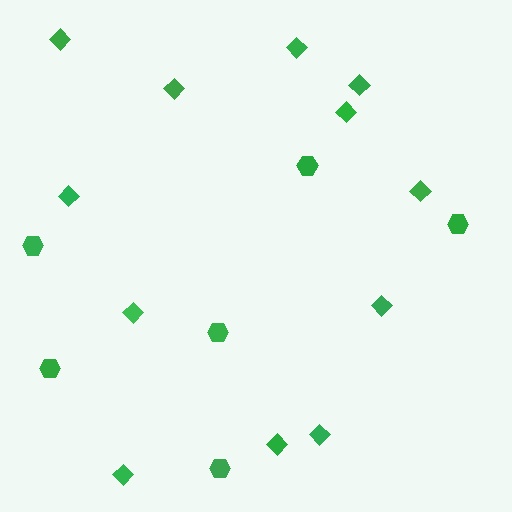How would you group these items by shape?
There are 2 groups: one group of hexagons (6) and one group of diamonds (12).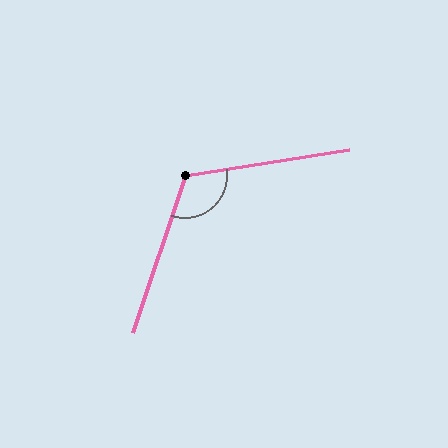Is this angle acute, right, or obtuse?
It is obtuse.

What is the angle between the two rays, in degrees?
Approximately 118 degrees.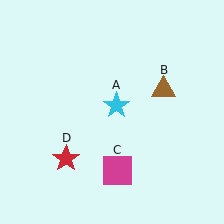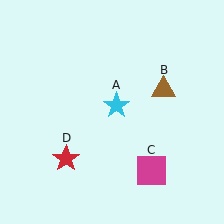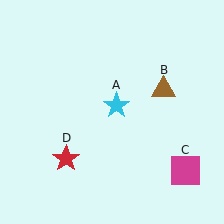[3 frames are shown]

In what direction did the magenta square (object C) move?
The magenta square (object C) moved right.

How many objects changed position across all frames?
1 object changed position: magenta square (object C).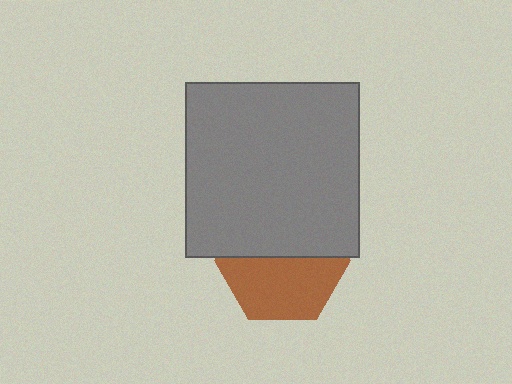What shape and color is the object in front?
The object in front is a gray square.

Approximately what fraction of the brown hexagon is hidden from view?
Roughly 47% of the brown hexagon is hidden behind the gray square.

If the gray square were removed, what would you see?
You would see the complete brown hexagon.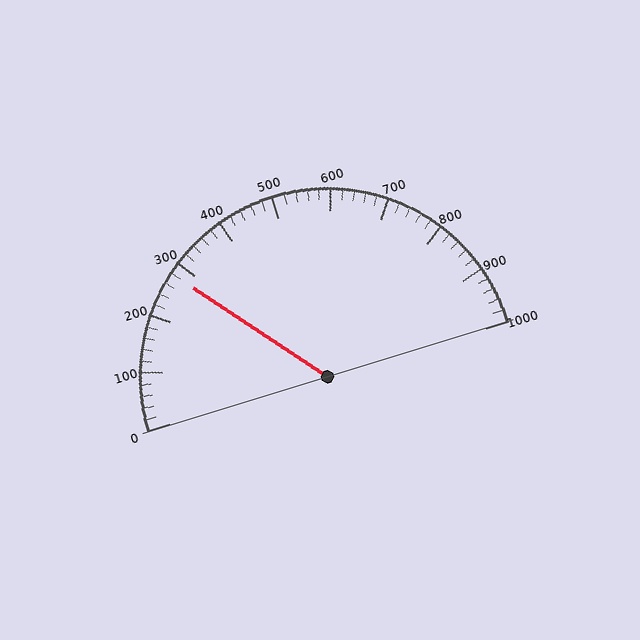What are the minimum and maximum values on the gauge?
The gauge ranges from 0 to 1000.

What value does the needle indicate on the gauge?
The needle indicates approximately 280.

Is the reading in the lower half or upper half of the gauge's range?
The reading is in the lower half of the range (0 to 1000).